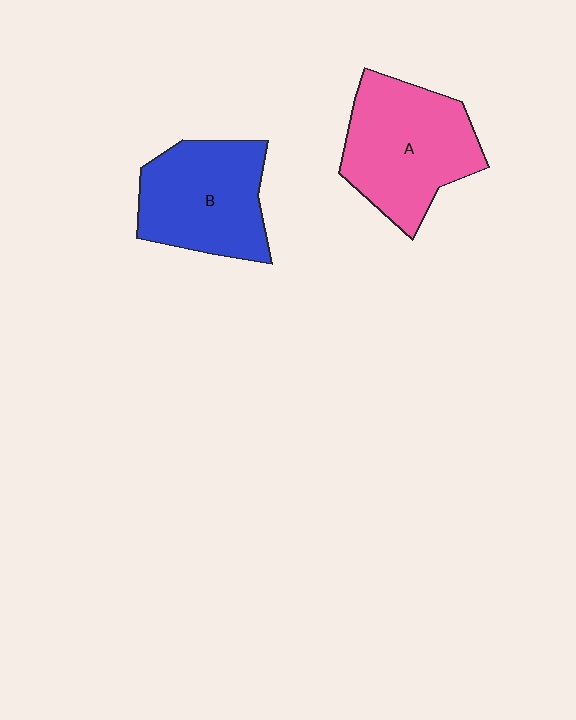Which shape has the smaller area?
Shape B (blue).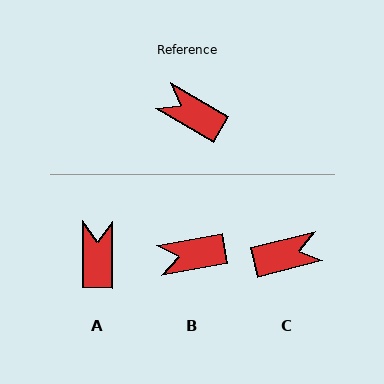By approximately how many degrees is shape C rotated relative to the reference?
Approximately 135 degrees clockwise.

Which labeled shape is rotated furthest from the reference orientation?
C, about 135 degrees away.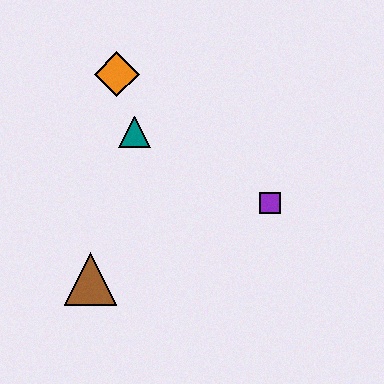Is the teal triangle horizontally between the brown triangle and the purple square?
Yes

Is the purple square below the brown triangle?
No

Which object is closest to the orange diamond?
The teal triangle is closest to the orange diamond.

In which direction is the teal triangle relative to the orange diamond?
The teal triangle is below the orange diamond.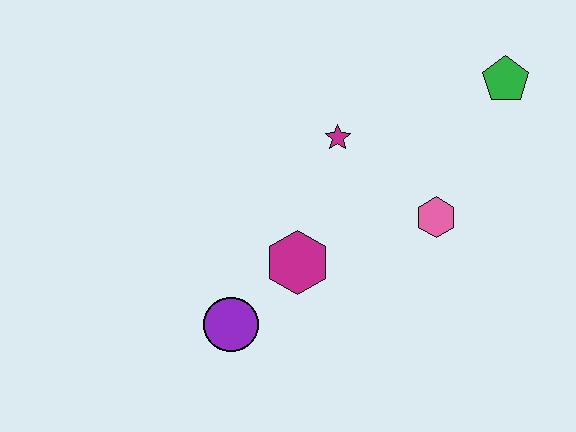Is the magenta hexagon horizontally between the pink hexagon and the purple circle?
Yes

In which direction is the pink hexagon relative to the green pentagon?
The pink hexagon is below the green pentagon.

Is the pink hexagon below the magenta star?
Yes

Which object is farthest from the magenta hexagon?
The green pentagon is farthest from the magenta hexagon.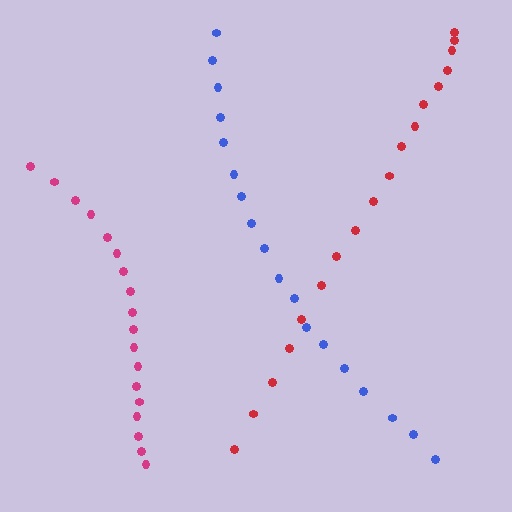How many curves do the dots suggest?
There are 3 distinct paths.